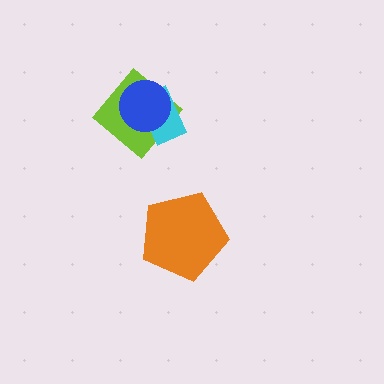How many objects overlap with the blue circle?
2 objects overlap with the blue circle.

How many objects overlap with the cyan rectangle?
2 objects overlap with the cyan rectangle.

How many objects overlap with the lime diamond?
2 objects overlap with the lime diamond.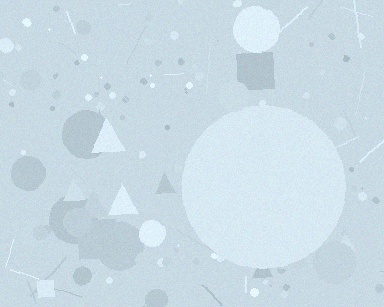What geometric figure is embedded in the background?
A circle is embedded in the background.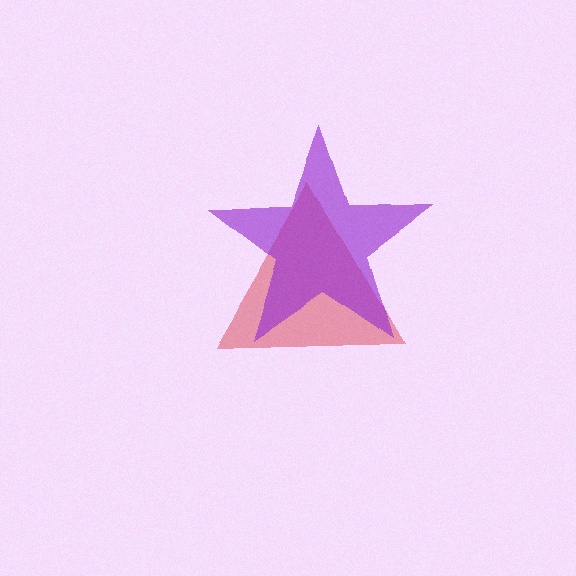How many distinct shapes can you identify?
There are 2 distinct shapes: a red triangle, a purple star.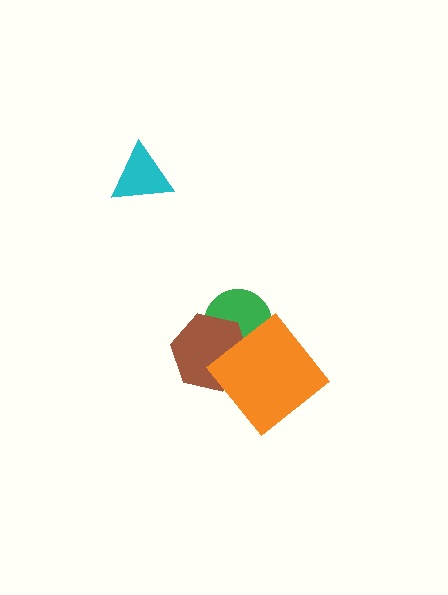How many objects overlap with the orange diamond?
2 objects overlap with the orange diamond.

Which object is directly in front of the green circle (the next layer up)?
The brown hexagon is directly in front of the green circle.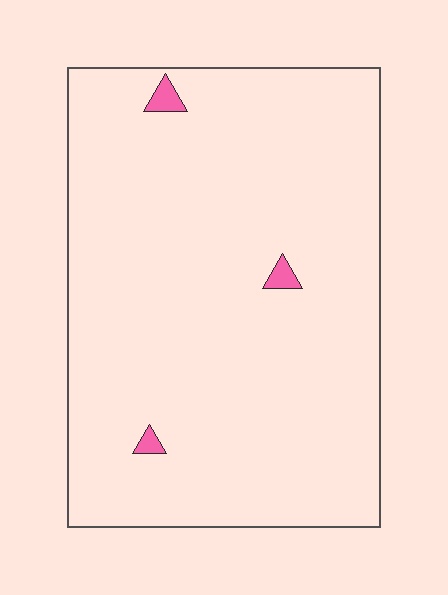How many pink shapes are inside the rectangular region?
3.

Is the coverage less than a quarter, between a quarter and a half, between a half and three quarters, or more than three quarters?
Less than a quarter.